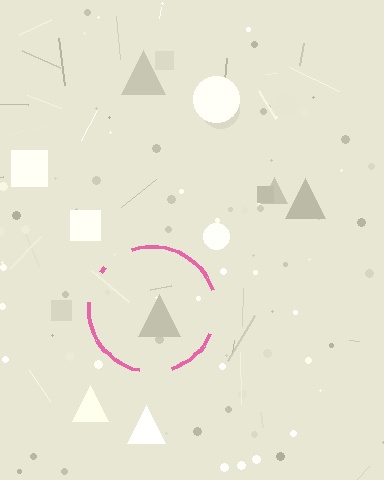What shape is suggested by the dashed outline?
The dashed outline suggests a circle.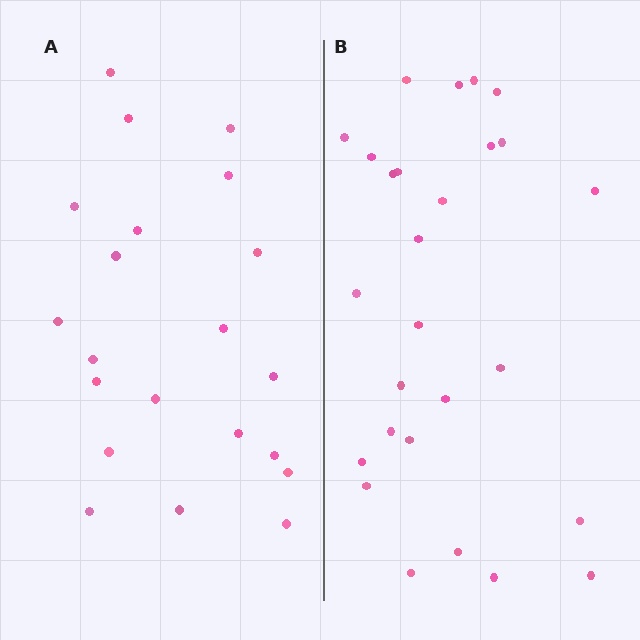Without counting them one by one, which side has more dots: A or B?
Region B (the right region) has more dots.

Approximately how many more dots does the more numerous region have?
Region B has about 6 more dots than region A.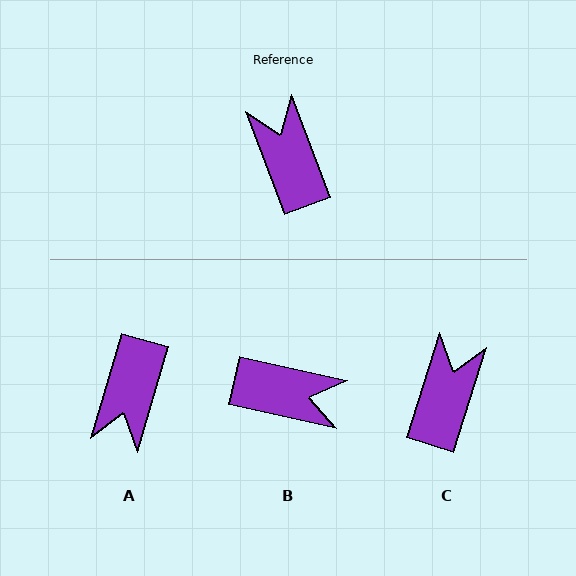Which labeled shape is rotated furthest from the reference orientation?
A, about 143 degrees away.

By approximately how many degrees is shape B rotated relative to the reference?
Approximately 123 degrees clockwise.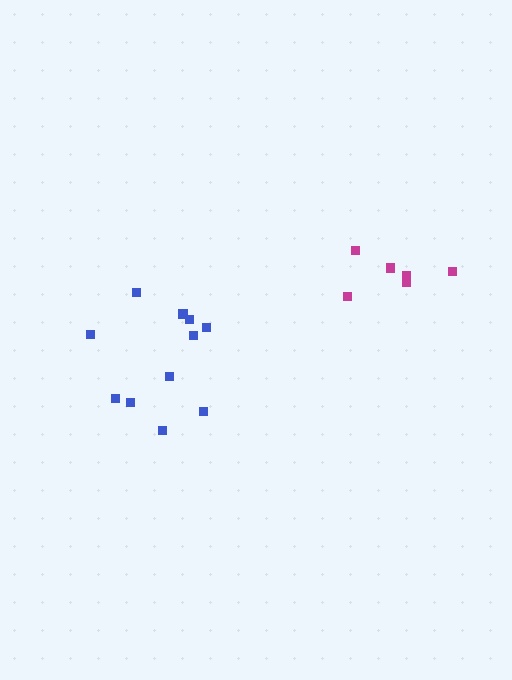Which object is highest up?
The magenta cluster is topmost.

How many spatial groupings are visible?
There are 2 spatial groupings.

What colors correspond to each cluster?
The clusters are colored: magenta, blue.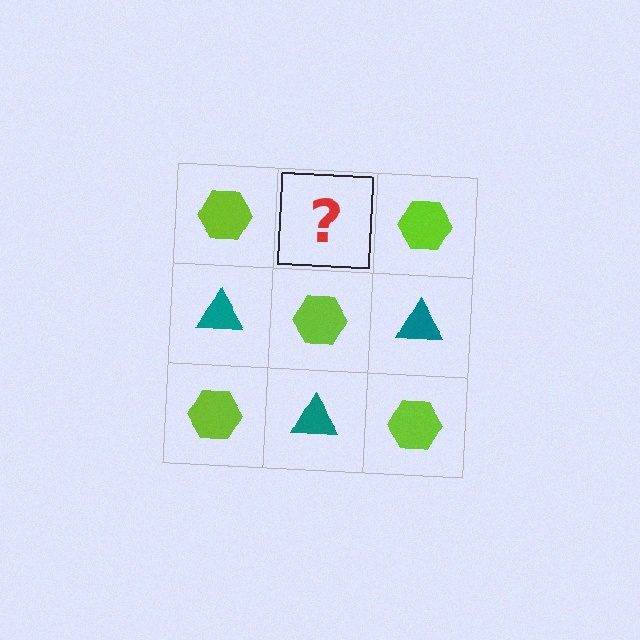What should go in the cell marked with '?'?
The missing cell should contain a teal triangle.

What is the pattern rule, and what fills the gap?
The rule is that it alternates lime hexagon and teal triangle in a checkerboard pattern. The gap should be filled with a teal triangle.